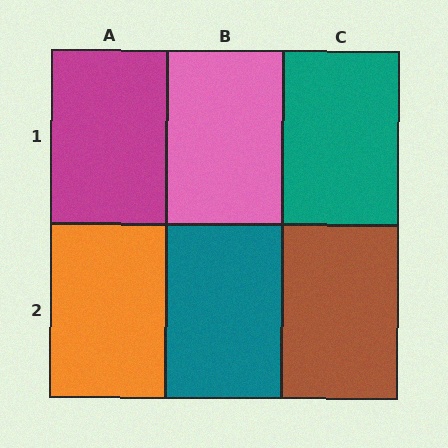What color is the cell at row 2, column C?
Brown.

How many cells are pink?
1 cell is pink.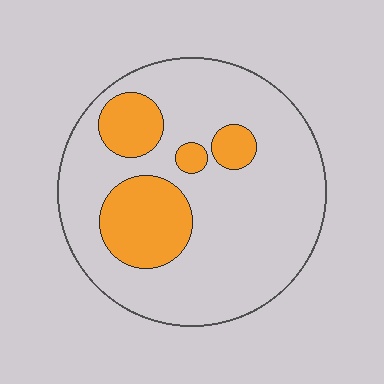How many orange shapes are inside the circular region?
4.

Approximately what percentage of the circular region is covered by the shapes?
Approximately 20%.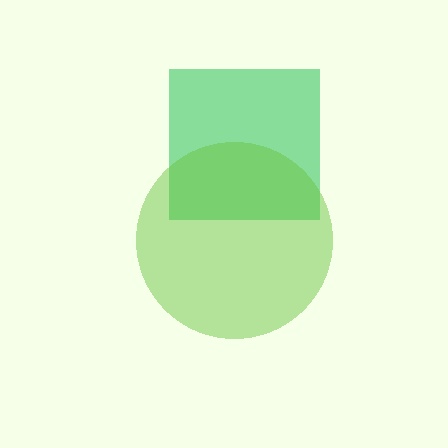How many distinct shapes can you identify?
There are 2 distinct shapes: a green square, a lime circle.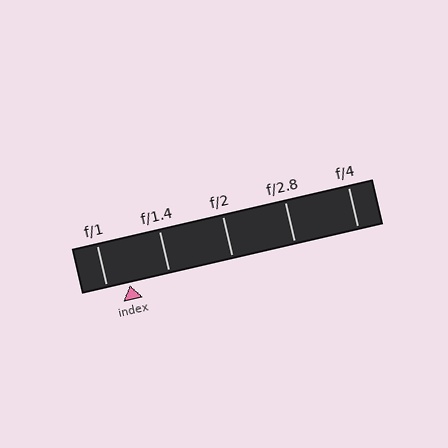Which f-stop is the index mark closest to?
The index mark is closest to f/1.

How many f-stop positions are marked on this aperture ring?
There are 5 f-stop positions marked.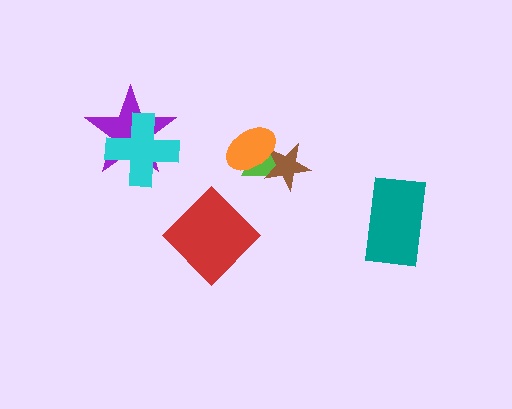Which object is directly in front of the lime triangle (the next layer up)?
The brown star is directly in front of the lime triangle.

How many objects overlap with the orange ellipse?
2 objects overlap with the orange ellipse.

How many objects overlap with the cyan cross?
1 object overlaps with the cyan cross.